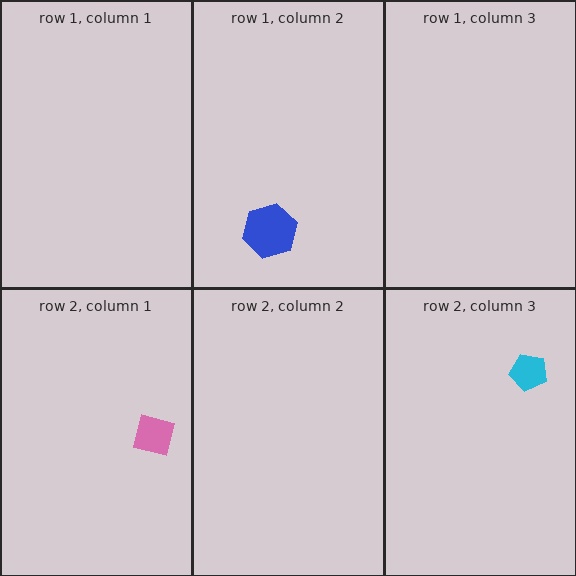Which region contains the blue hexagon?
The row 1, column 2 region.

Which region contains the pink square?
The row 2, column 1 region.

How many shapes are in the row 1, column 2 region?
1.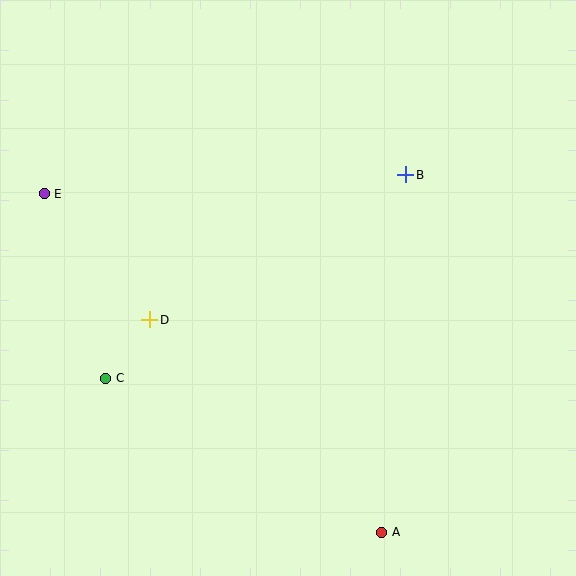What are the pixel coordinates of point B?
Point B is at (406, 175).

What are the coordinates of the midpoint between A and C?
The midpoint between A and C is at (244, 455).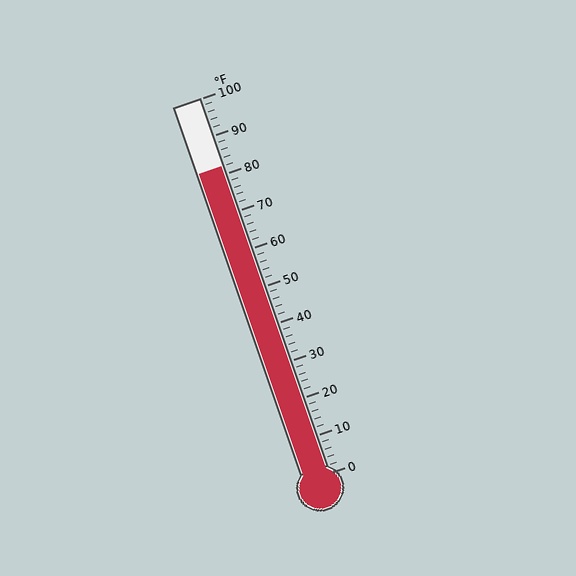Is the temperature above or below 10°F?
The temperature is above 10°F.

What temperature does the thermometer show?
The thermometer shows approximately 82°F.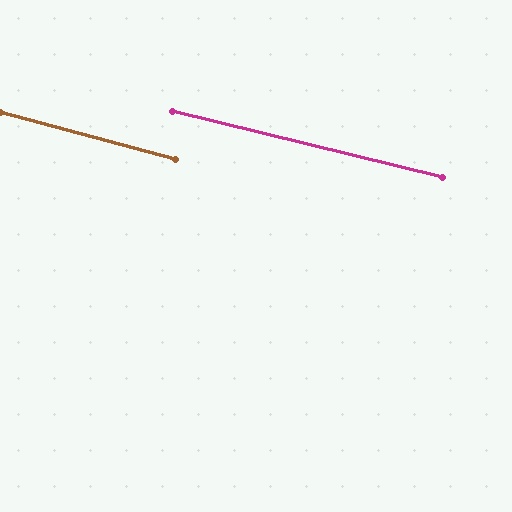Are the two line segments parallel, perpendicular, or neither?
Parallel — their directions differ by only 1.5°.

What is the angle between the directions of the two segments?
Approximately 1 degree.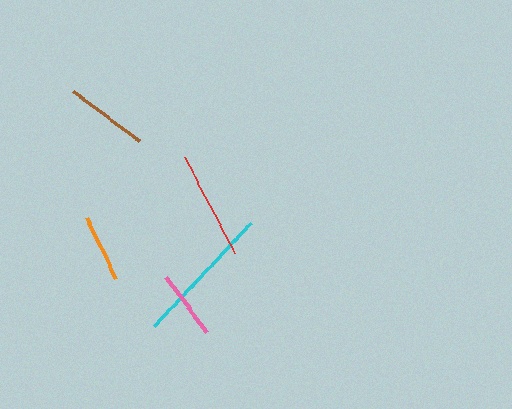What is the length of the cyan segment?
The cyan segment is approximately 141 pixels long.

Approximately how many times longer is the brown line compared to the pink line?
The brown line is approximately 1.2 times the length of the pink line.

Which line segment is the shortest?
The orange line is the shortest at approximately 67 pixels.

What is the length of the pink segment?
The pink segment is approximately 69 pixels long.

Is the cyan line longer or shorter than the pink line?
The cyan line is longer than the pink line.